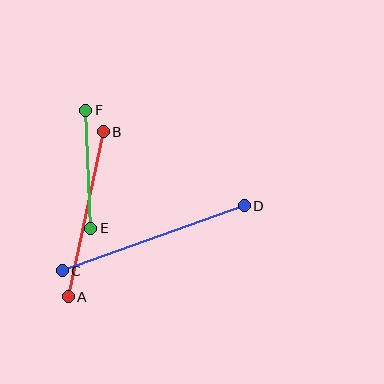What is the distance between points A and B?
The distance is approximately 169 pixels.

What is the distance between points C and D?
The distance is approximately 193 pixels.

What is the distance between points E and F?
The distance is approximately 118 pixels.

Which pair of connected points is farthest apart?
Points C and D are farthest apart.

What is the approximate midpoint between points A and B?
The midpoint is at approximately (86, 214) pixels.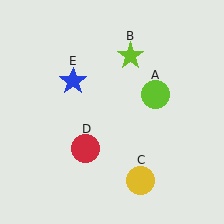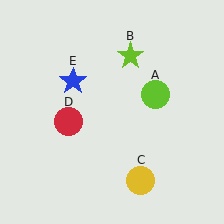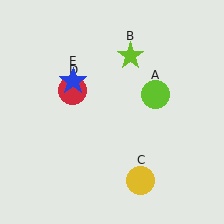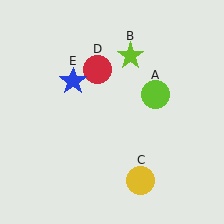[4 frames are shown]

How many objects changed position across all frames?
1 object changed position: red circle (object D).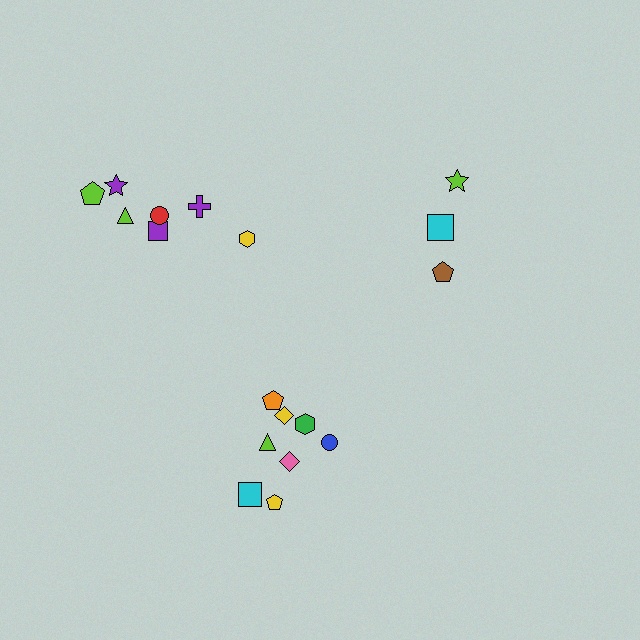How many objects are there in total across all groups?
There are 18 objects.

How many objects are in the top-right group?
There are 3 objects.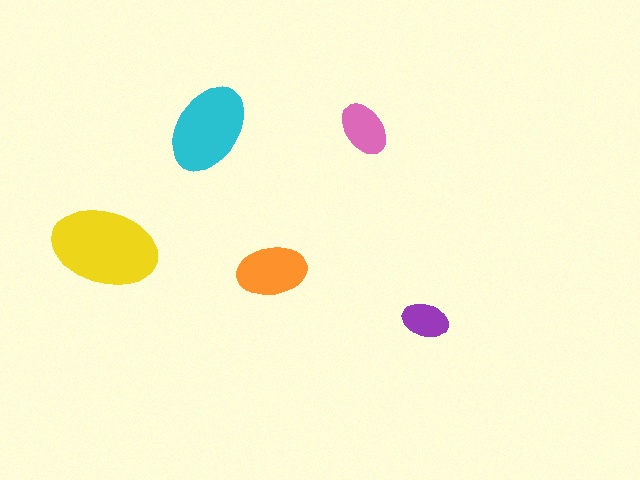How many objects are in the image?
There are 5 objects in the image.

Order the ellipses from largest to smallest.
the yellow one, the cyan one, the orange one, the pink one, the purple one.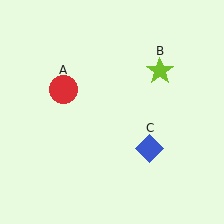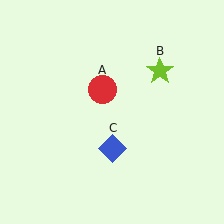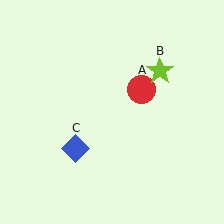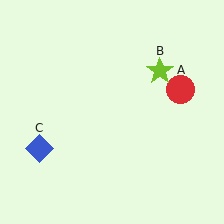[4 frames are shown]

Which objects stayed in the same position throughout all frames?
Lime star (object B) remained stationary.